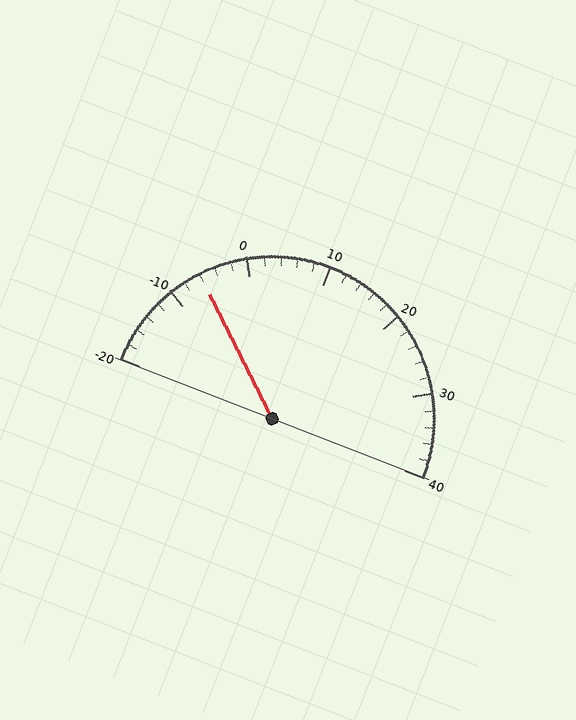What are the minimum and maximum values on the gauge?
The gauge ranges from -20 to 40.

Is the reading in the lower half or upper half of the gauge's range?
The reading is in the lower half of the range (-20 to 40).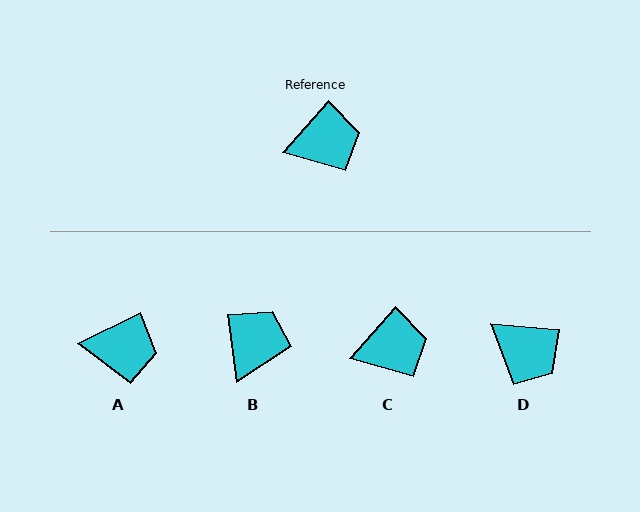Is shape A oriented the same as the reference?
No, it is off by about 22 degrees.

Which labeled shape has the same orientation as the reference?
C.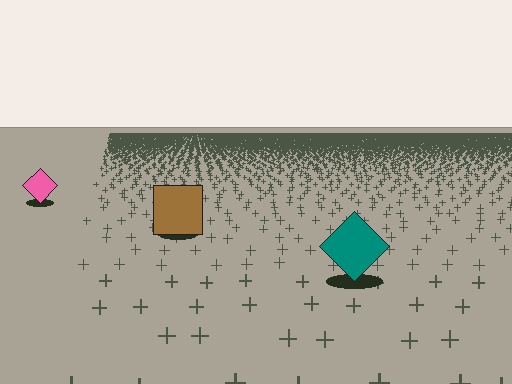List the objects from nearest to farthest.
From nearest to farthest: the teal diamond, the brown square, the pink diamond.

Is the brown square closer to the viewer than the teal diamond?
No. The teal diamond is closer — you can tell from the texture gradient: the ground texture is coarser near it.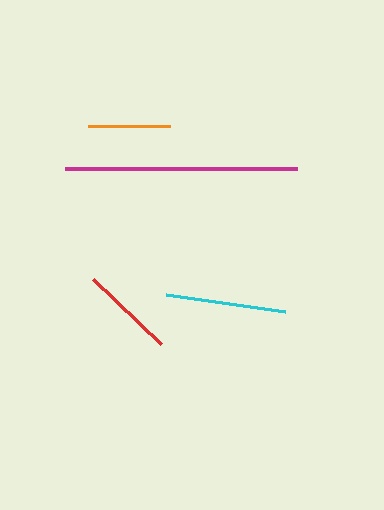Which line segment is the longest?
The magenta line is the longest at approximately 232 pixels.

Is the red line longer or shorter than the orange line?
The red line is longer than the orange line.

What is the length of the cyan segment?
The cyan segment is approximately 120 pixels long.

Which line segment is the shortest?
The orange line is the shortest at approximately 83 pixels.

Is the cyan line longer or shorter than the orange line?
The cyan line is longer than the orange line.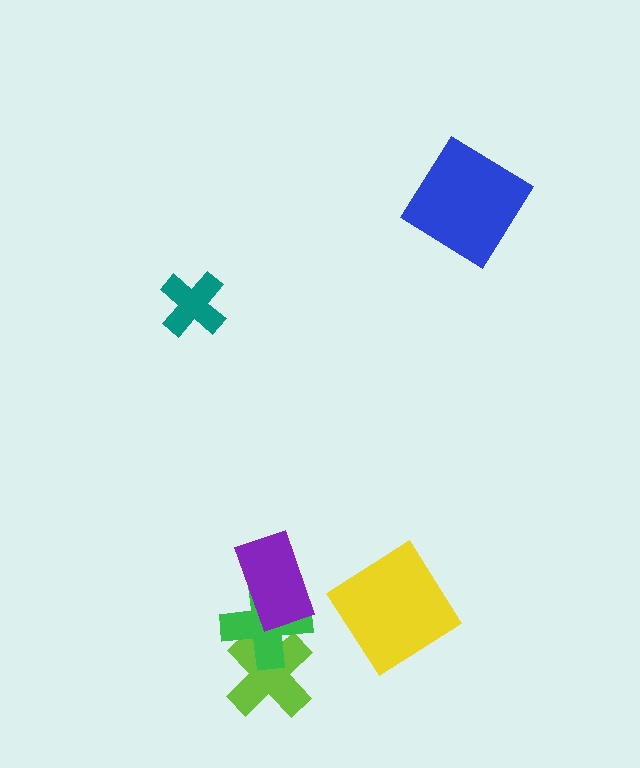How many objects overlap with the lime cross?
1 object overlaps with the lime cross.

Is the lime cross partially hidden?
Yes, it is partially covered by another shape.